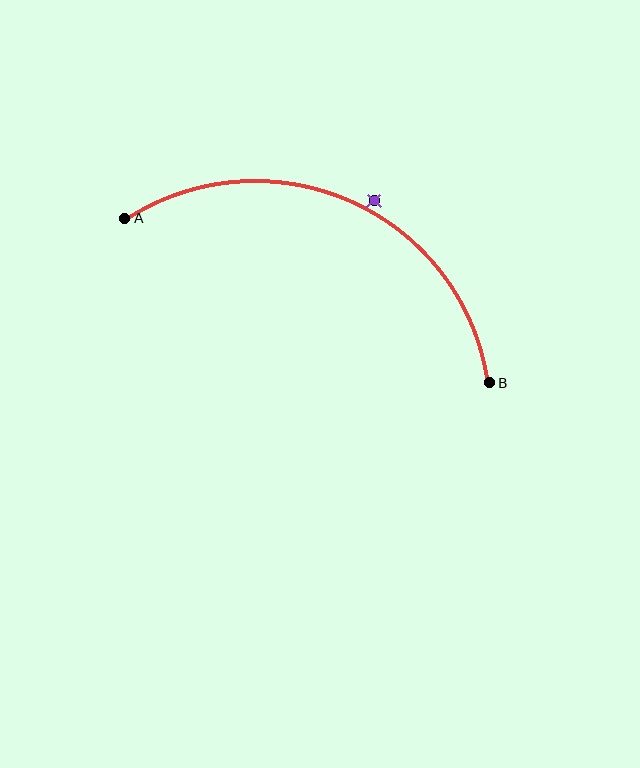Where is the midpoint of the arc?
The arc midpoint is the point on the curve farthest from the straight line joining A and B. It sits above that line.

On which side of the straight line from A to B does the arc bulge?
The arc bulges above the straight line connecting A and B.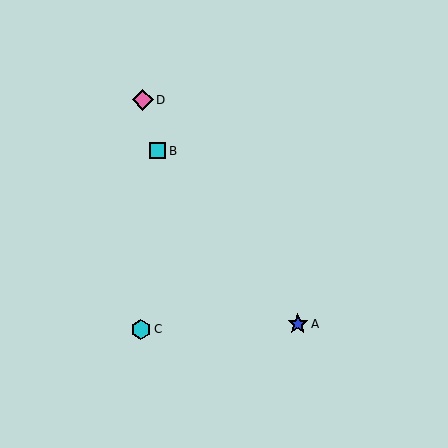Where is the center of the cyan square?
The center of the cyan square is at (157, 151).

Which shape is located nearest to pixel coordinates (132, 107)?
The pink diamond (labeled D) at (143, 100) is nearest to that location.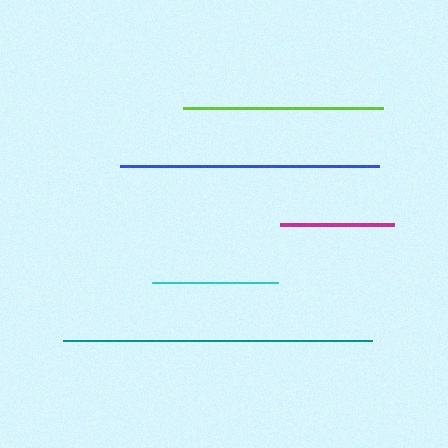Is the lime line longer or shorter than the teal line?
The teal line is longer than the lime line.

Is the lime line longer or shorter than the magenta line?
The lime line is longer than the magenta line.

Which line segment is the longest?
The teal line is the longest at approximately 309 pixels.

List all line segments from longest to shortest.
From longest to shortest: teal, blue, lime, cyan, magenta.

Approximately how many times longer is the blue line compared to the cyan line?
The blue line is approximately 2.1 times the length of the cyan line.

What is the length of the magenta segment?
The magenta segment is approximately 114 pixels long.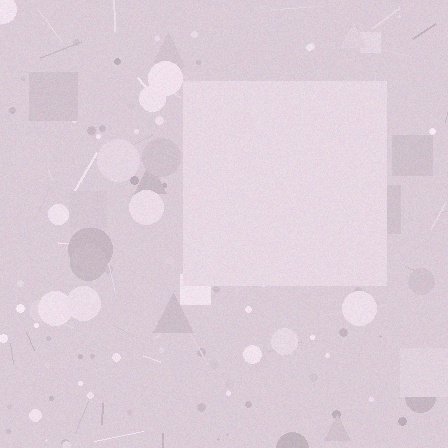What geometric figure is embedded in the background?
A square is embedded in the background.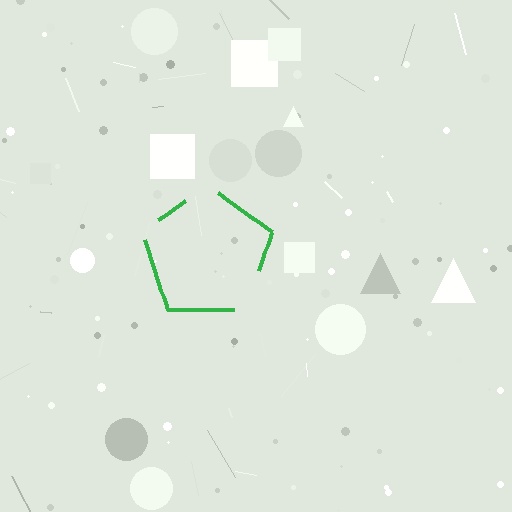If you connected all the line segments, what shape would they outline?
They would outline a pentagon.